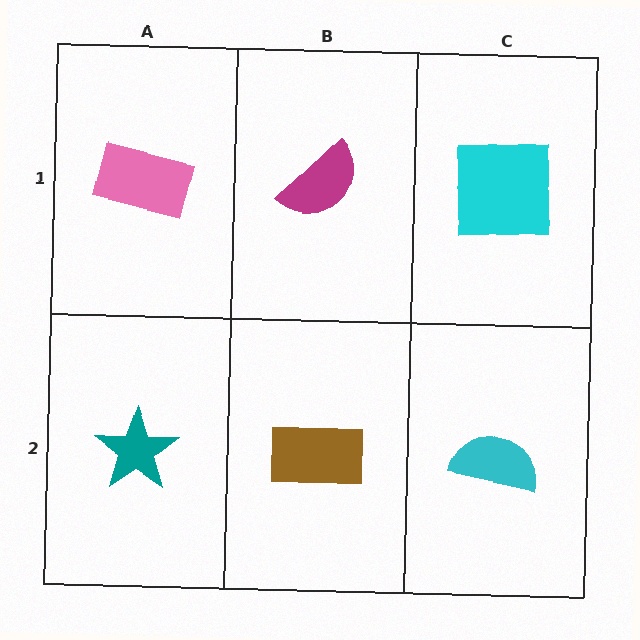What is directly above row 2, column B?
A magenta semicircle.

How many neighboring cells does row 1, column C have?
2.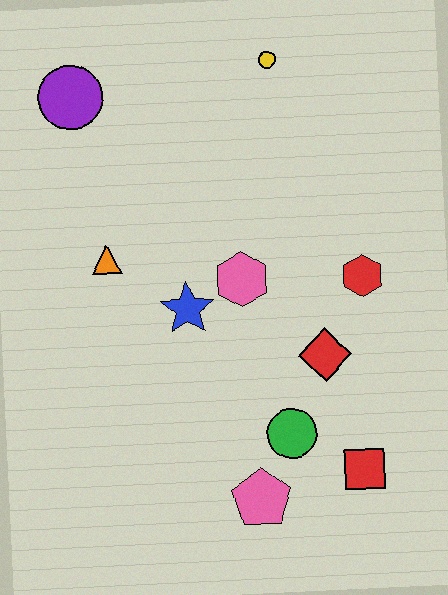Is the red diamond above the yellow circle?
No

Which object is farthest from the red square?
The purple circle is farthest from the red square.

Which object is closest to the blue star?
The pink hexagon is closest to the blue star.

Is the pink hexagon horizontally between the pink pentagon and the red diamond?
No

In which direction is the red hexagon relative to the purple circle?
The red hexagon is to the right of the purple circle.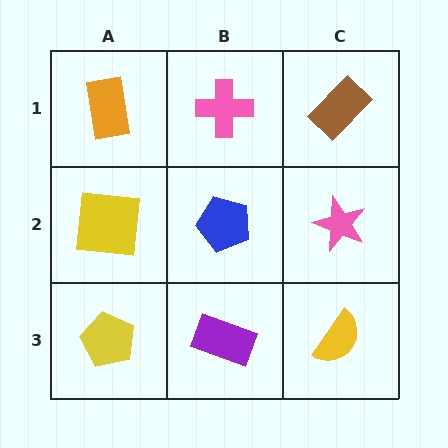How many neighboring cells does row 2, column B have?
4.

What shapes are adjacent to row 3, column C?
A pink star (row 2, column C), a purple rectangle (row 3, column B).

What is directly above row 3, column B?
A blue pentagon.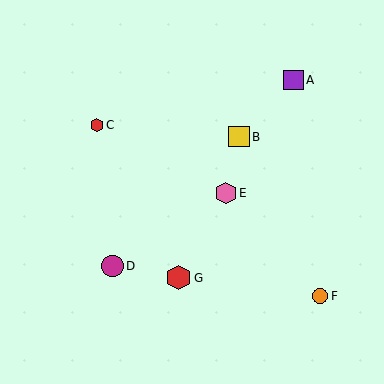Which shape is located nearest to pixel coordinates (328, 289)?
The orange circle (labeled F) at (320, 296) is nearest to that location.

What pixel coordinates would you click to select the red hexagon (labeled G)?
Click at (178, 278) to select the red hexagon G.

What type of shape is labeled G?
Shape G is a red hexagon.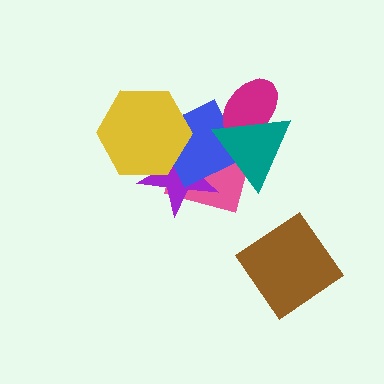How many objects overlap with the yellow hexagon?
3 objects overlap with the yellow hexagon.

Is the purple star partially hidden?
Yes, it is partially covered by another shape.